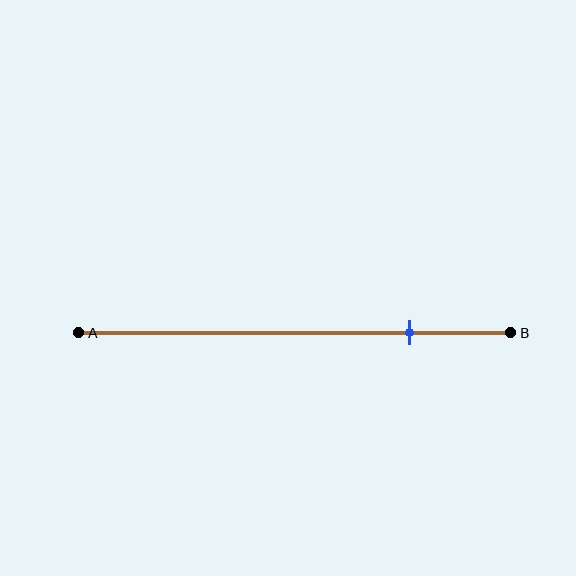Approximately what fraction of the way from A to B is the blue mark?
The blue mark is approximately 75% of the way from A to B.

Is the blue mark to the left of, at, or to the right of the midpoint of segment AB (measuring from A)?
The blue mark is to the right of the midpoint of segment AB.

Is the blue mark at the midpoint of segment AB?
No, the mark is at about 75% from A, not at the 50% midpoint.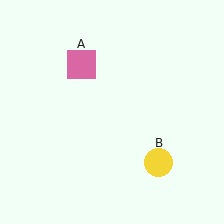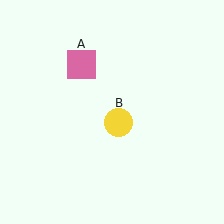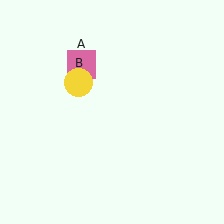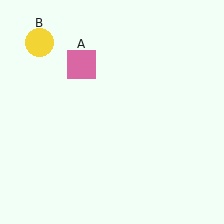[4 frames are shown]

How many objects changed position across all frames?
1 object changed position: yellow circle (object B).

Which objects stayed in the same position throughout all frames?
Pink square (object A) remained stationary.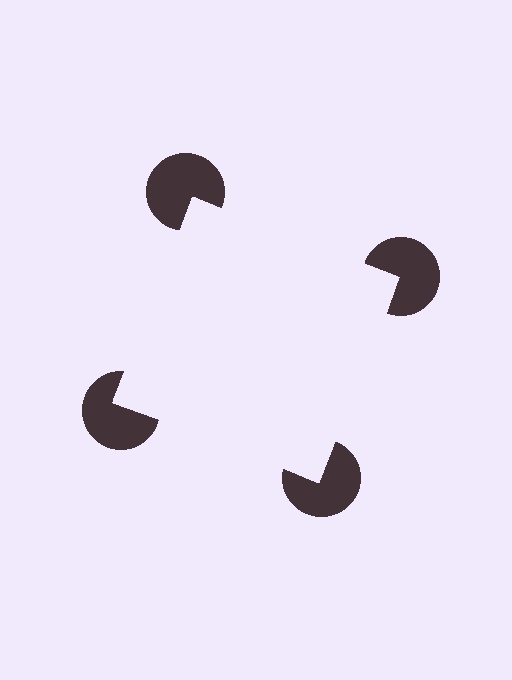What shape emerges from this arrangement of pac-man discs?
An illusory square — its edges are inferred from the aligned wedge cuts in the pac-man discs, not physically drawn.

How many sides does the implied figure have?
4 sides.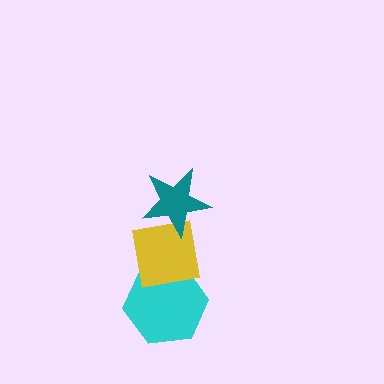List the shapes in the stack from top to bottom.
From top to bottom: the teal star, the yellow square, the cyan hexagon.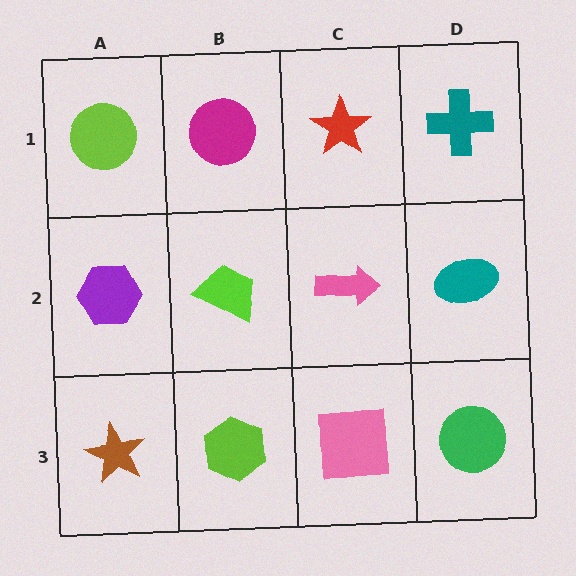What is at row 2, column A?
A purple hexagon.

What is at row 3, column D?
A green circle.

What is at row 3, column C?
A pink square.